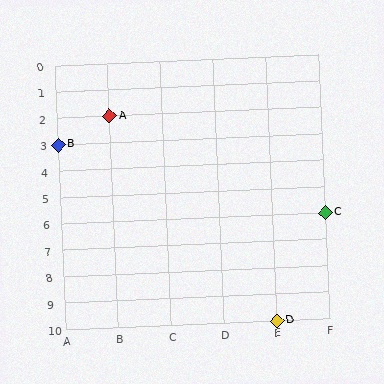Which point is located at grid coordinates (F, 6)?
Point C is at (F, 6).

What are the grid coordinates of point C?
Point C is at grid coordinates (F, 6).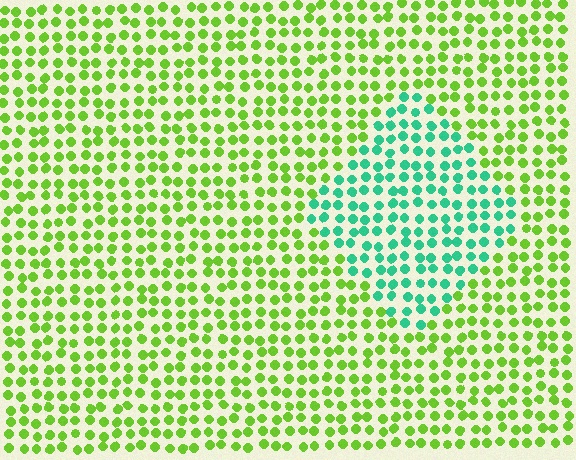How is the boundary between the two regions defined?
The boundary is defined purely by a slight shift in hue (about 60 degrees). Spacing, size, and orientation are identical on both sides.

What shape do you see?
I see a diamond.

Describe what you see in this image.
The image is filled with small lime elements in a uniform arrangement. A diamond-shaped region is visible where the elements are tinted to a slightly different hue, forming a subtle color boundary.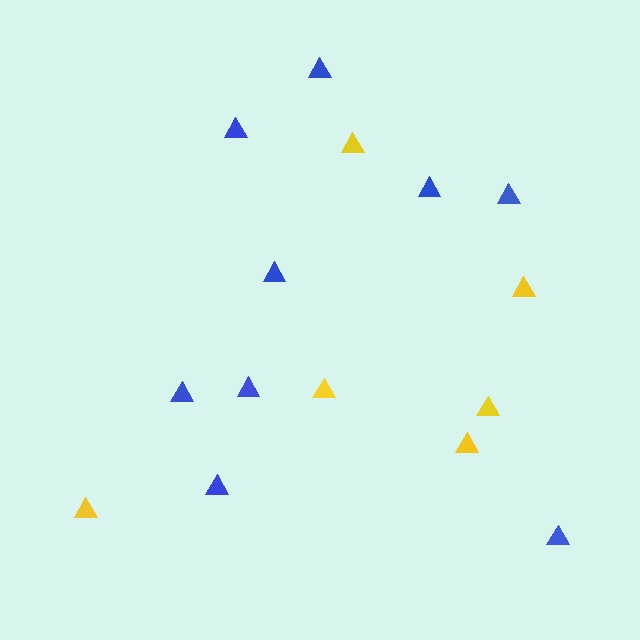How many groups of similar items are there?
There are 2 groups: one group of yellow triangles (6) and one group of blue triangles (9).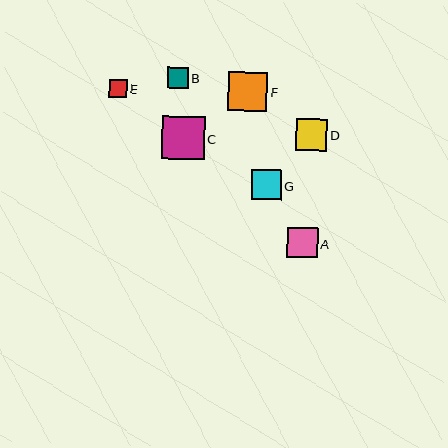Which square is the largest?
Square C is the largest with a size of approximately 43 pixels.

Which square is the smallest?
Square E is the smallest with a size of approximately 18 pixels.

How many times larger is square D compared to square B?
Square D is approximately 1.5 times the size of square B.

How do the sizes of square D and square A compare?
Square D and square A are approximately the same size.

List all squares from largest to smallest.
From largest to smallest: C, F, D, A, G, B, E.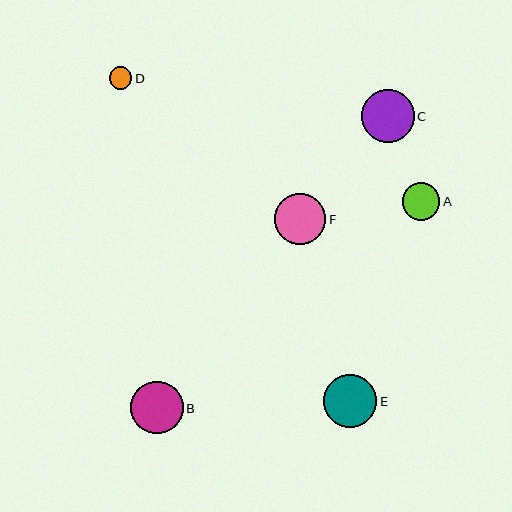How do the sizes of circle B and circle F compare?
Circle B and circle F are approximately the same size.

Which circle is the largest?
Circle E is the largest with a size of approximately 53 pixels.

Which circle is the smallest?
Circle D is the smallest with a size of approximately 22 pixels.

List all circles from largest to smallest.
From largest to smallest: E, C, B, F, A, D.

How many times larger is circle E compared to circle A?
Circle E is approximately 1.4 times the size of circle A.